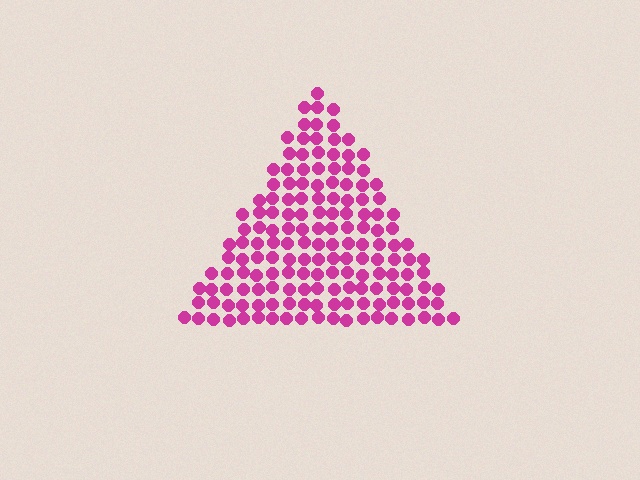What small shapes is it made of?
It is made of small circles.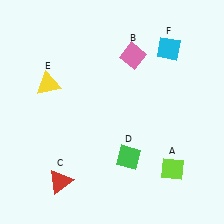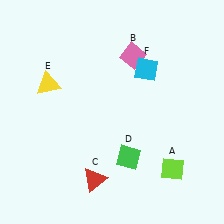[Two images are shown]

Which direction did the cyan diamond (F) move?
The cyan diamond (F) moved left.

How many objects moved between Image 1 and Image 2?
2 objects moved between the two images.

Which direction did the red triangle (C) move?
The red triangle (C) moved right.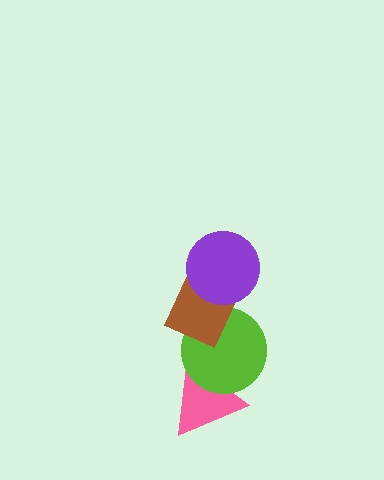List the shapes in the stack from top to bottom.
From top to bottom: the purple circle, the brown diamond, the lime circle, the pink triangle.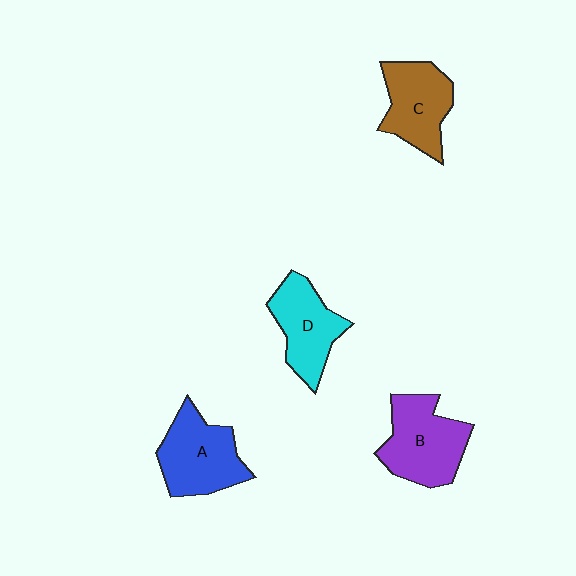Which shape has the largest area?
Shape B (purple).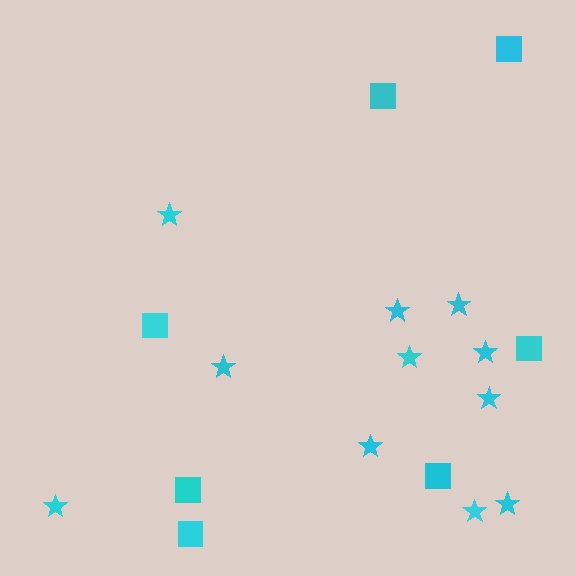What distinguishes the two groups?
There are 2 groups: one group of squares (7) and one group of stars (11).